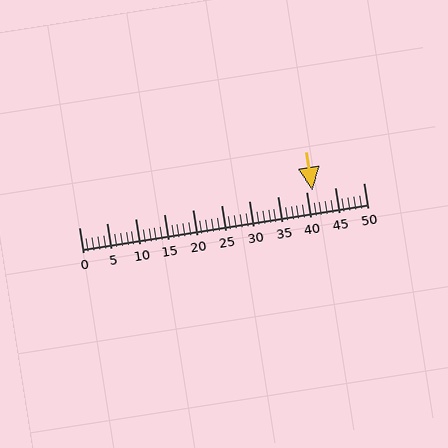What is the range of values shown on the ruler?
The ruler shows values from 0 to 50.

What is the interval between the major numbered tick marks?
The major tick marks are spaced 5 units apart.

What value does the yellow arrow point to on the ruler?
The yellow arrow points to approximately 41.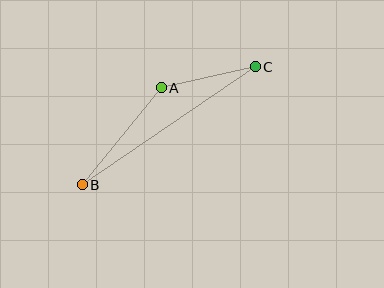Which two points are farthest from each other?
Points B and C are farthest from each other.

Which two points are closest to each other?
Points A and C are closest to each other.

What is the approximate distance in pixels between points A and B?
The distance between A and B is approximately 125 pixels.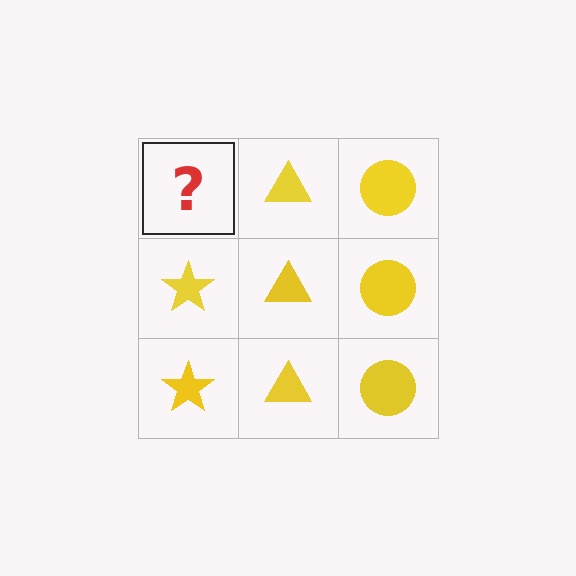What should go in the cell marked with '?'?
The missing cell should contain a yellow star.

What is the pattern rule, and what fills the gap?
The rule is that each column has a consistent shape. The gap should be filled with a yellow star.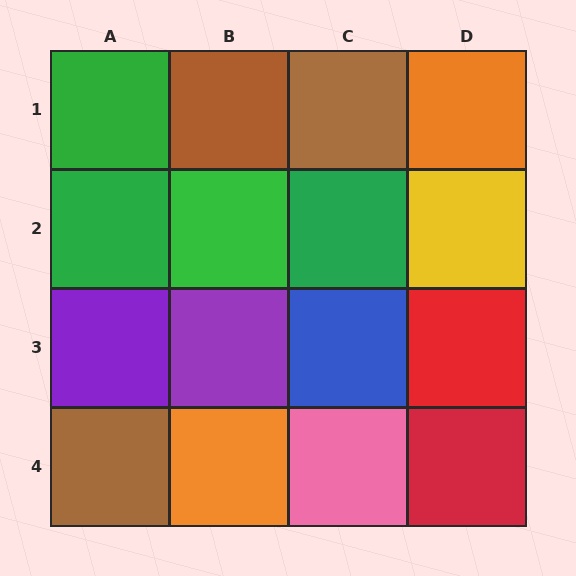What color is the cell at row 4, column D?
Red.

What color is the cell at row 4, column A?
Brown.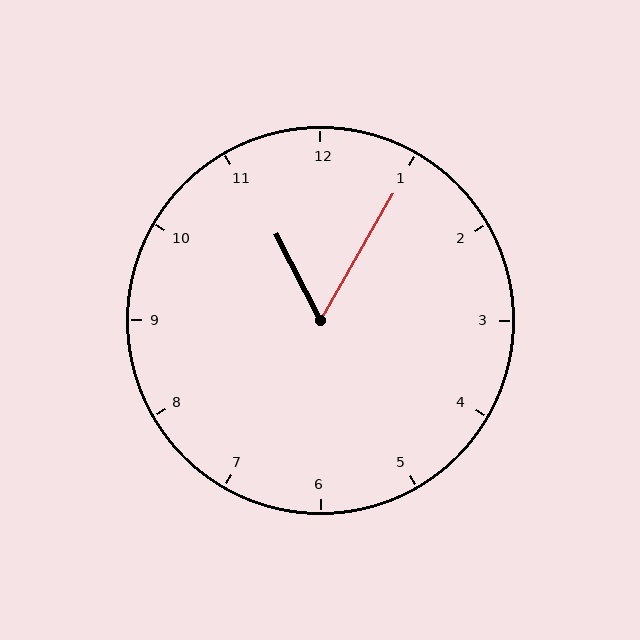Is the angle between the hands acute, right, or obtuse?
It is acute.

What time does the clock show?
11:05.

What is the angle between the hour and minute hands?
Approximately 58 degrees.